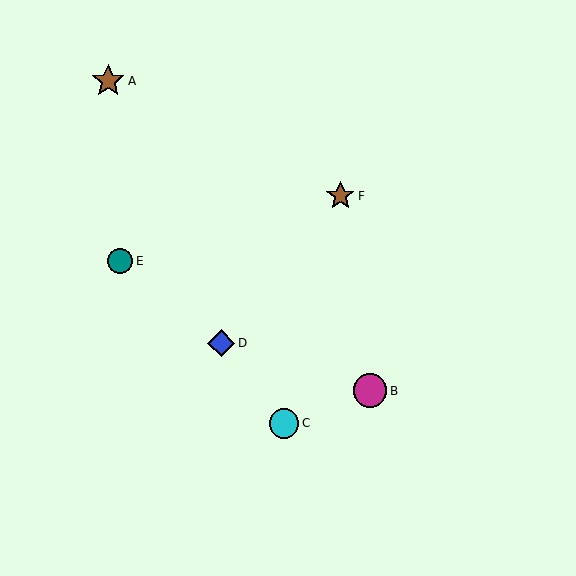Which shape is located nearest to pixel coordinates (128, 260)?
The teal circle (labeled E) at (120, 261) is nearest to that location.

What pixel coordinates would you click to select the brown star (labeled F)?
Click at (340, 196) to select the brown star F.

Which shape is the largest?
The magenta circle (labeled B) is the largest.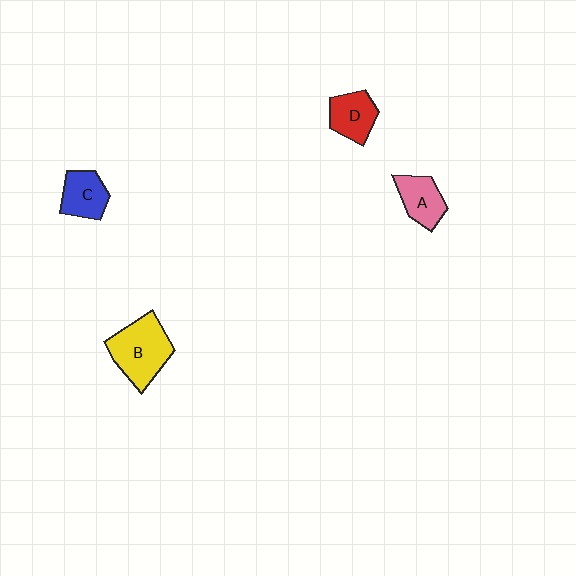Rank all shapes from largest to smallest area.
From largest to smallest: B (yellow), D (red), A (pink), C (blue).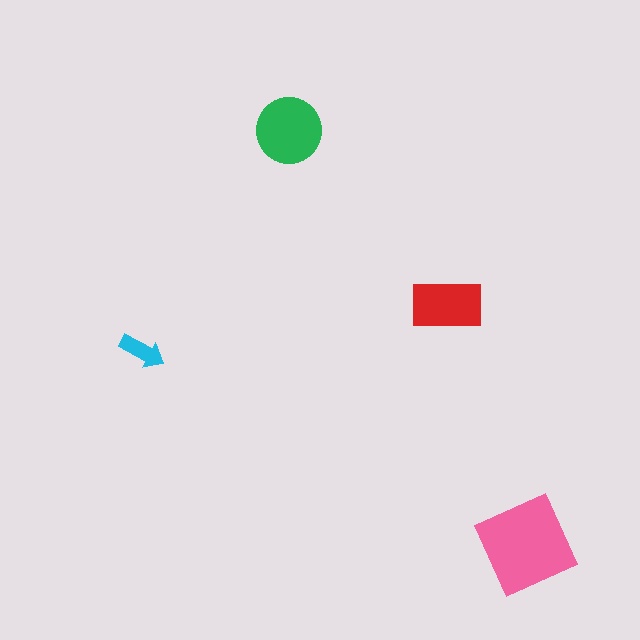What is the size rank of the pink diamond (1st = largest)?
1st.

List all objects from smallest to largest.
The cyan arrow, the red rectangle, the green circle, the pink diamond.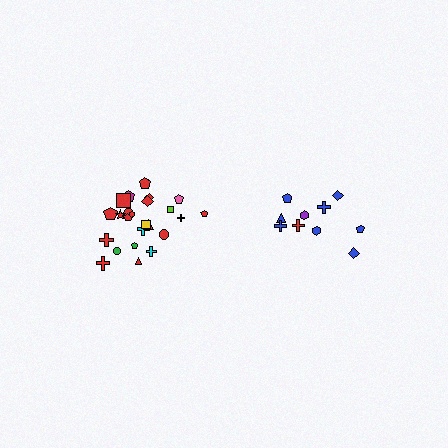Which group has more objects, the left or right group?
The left group.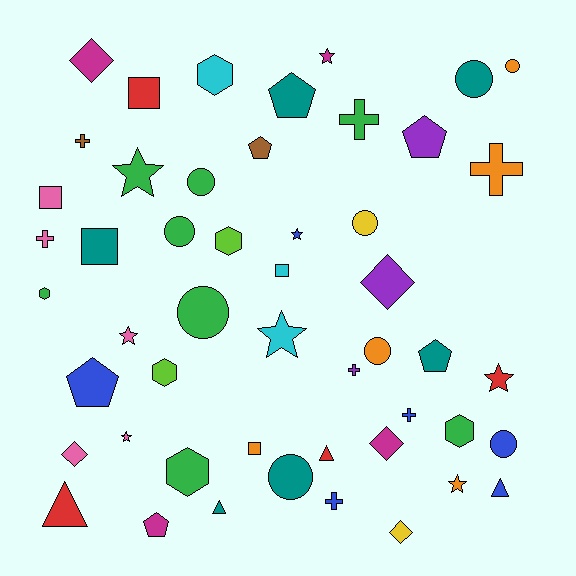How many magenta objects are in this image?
There are 4 magenta objects.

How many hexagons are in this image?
There are 6 hexagons.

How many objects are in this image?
There are 50 objects.